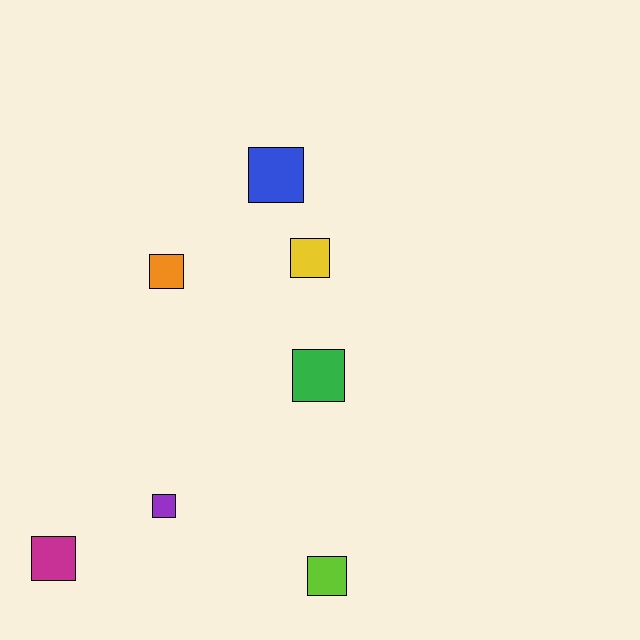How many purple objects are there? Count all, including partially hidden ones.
There is 1 purple object.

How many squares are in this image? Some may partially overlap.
There are 7 squares.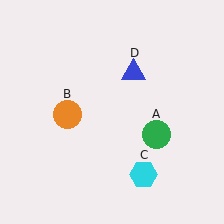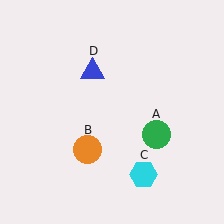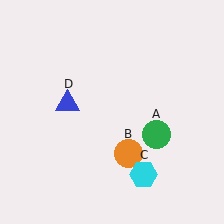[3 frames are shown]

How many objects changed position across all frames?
2 objects changed position: orange circle (object B), blue triangle (object D).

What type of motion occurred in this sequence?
The orange circle (object B), blue triangle (object D) rotated counterclockwise around the center of the scene.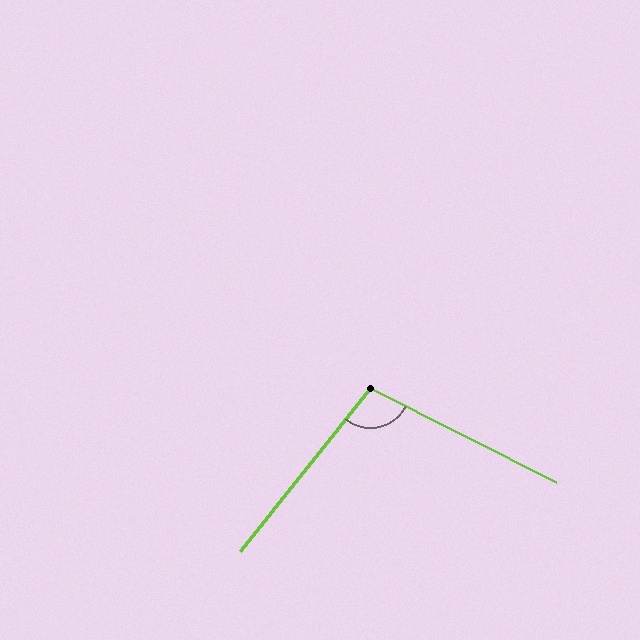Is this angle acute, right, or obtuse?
It is obtuse.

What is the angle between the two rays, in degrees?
Approximately 102 degrees.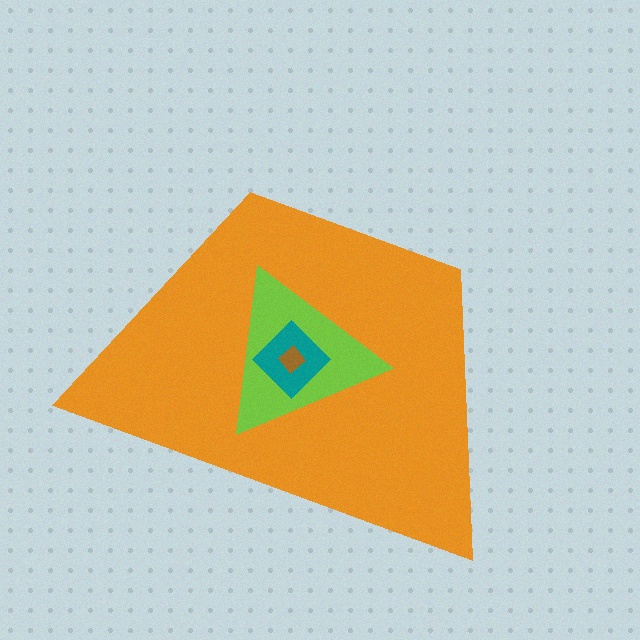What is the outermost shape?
The orange trapezoid.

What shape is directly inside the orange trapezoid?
The lime triangle.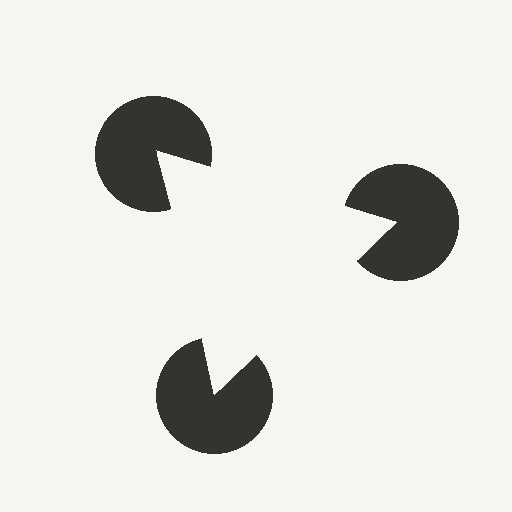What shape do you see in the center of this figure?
An illusory triangle — its edges are inferred from the aligned wedge cuts in the pac-man discs, not physically drawn.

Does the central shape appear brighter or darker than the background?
It typically appears slightly brighter than the background, even though no actual brightness change is drawn.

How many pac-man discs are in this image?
There are 3 — one at each vertex of the illusory triangle.